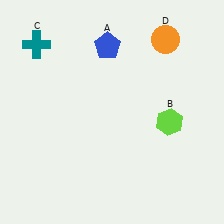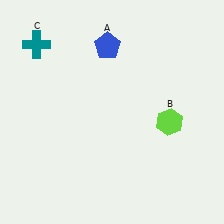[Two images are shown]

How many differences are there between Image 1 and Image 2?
There is 1 difference between the two images.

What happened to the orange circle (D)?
The orange circle (D) was removed in Image 2. It was in the top-right area of Image 1.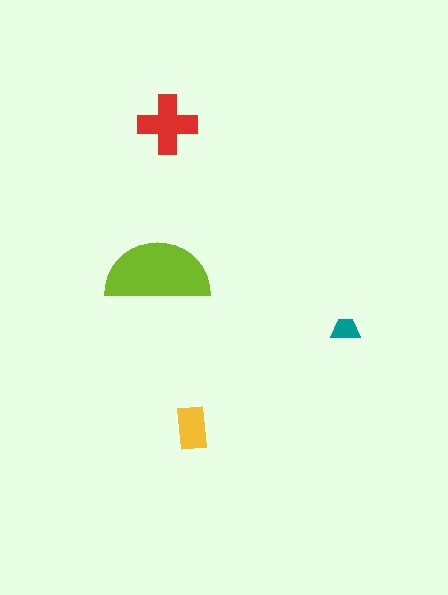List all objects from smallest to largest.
The teal trapezoid, the yellow rectangle, the red cross, the lime semicircle.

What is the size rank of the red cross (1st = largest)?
2nd.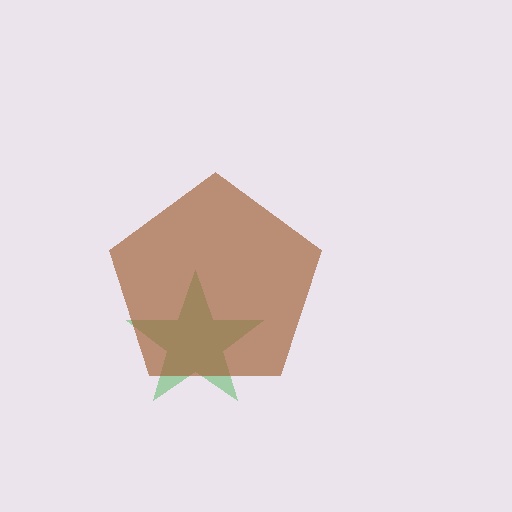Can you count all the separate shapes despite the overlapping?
Yes, there are 2 separate shapes.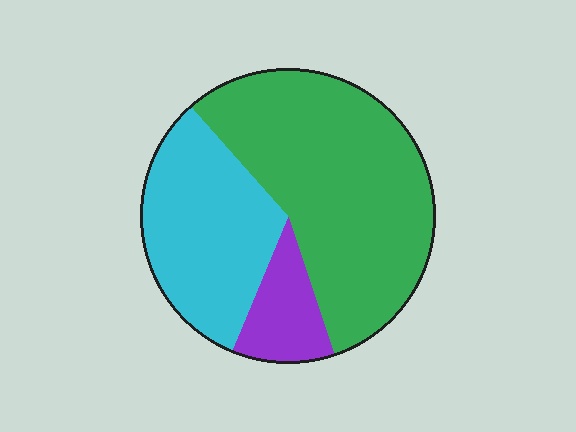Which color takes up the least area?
Purple, at roughly 10%.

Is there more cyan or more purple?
Cyan.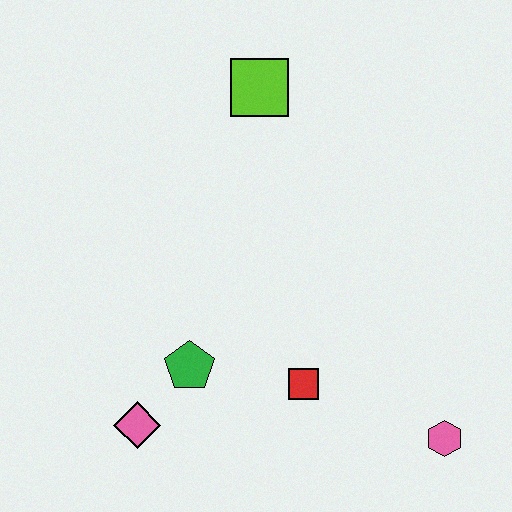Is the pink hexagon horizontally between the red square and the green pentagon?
No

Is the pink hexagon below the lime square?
Yes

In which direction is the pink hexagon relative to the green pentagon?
The pink hexagon is to the right of the green pentagon.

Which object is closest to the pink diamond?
The green pentagon is closest to the pink diamond.